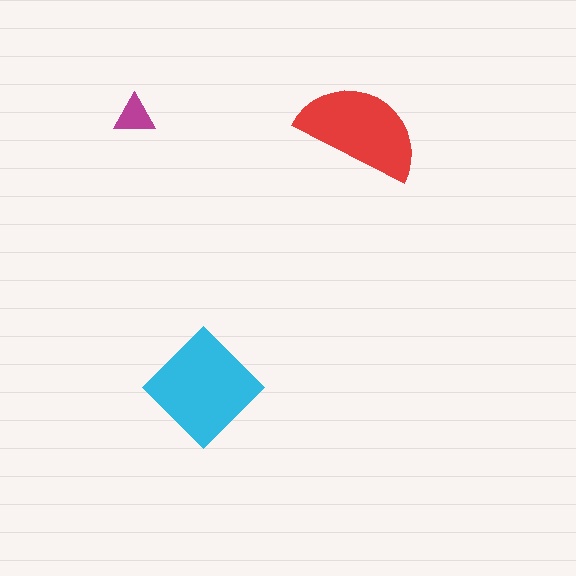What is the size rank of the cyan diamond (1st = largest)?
1st.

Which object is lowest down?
The cyan diamond is bottommost.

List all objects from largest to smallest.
The cyan diamond, the red semicircle, the magenta triangle.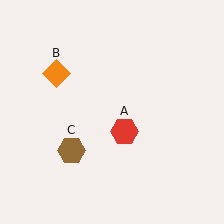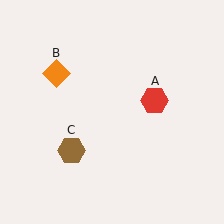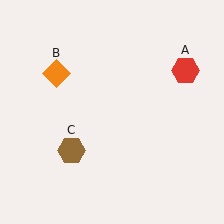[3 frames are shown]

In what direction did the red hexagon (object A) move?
The red hexagon (object A) moved up and to the right.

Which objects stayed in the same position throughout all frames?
Orange diamond (object B) and brown hexagon (object C) remained stationary.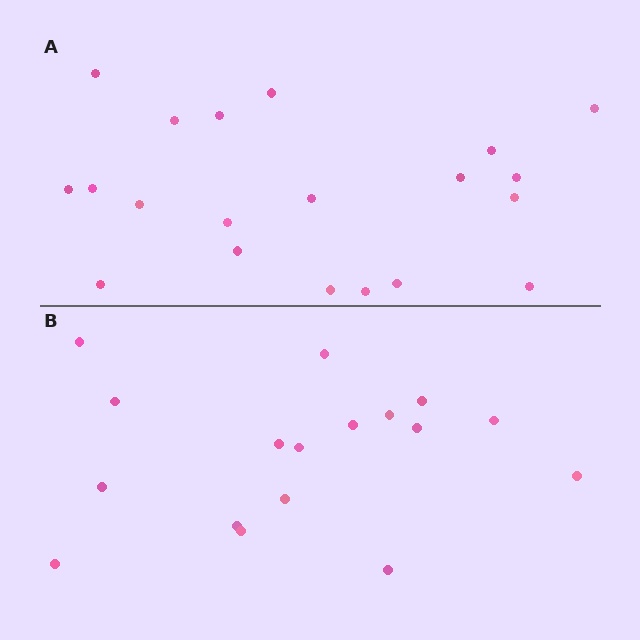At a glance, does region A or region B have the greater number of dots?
Region A (the top region) has more dots.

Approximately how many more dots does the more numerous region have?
Region A has just a few more — roughly 2 or 3 more dots than region B.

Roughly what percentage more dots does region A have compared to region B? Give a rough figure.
About 20% more.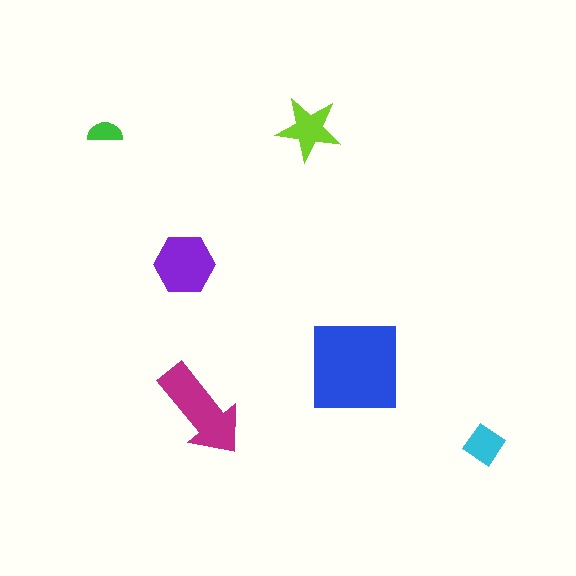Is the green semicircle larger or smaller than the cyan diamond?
Smaller.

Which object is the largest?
The blue square.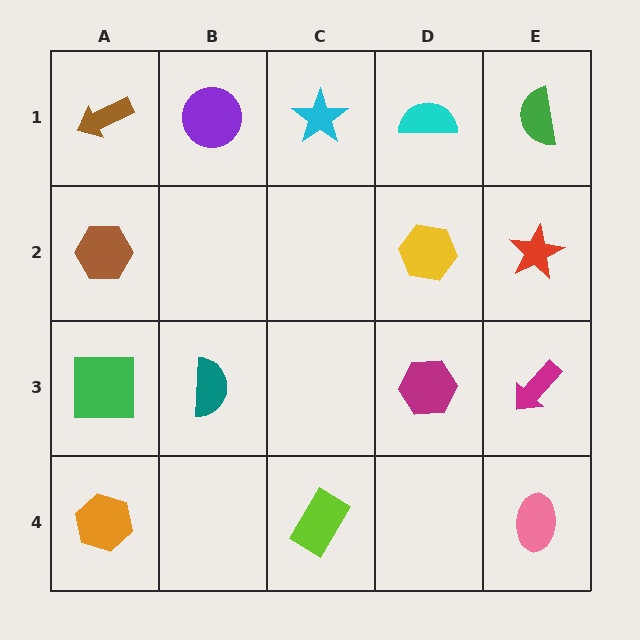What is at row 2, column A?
A brown hexagon.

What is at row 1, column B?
A purple circle.